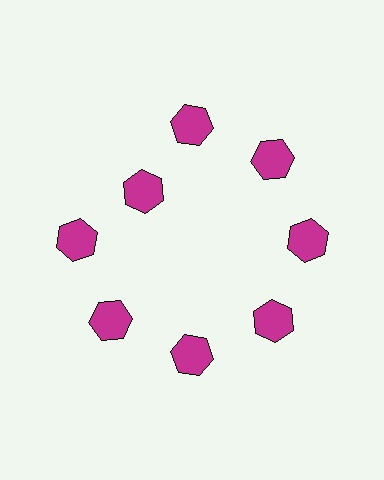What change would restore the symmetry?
The symmetry would be restored by moving it outward, back onto the ring so that all 8 hexagons sit at equal angles and equal distance from the center.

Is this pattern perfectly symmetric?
No. The 8 magenta hexagons are arranged in a ring, but one element near the 10 o'clock position is pulled inward toward the center, breaking the 8-fold rotational symmetry.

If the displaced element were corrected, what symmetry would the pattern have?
It would have 8-fold rotational symmetry — the pattern would map onto itself every 45 degrees.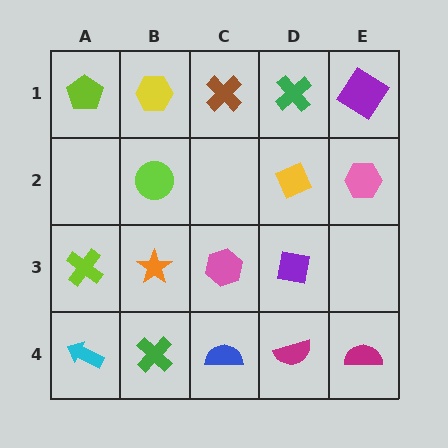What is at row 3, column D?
A purple square.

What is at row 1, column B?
A yellow hexagon.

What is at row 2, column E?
A pink hexagon.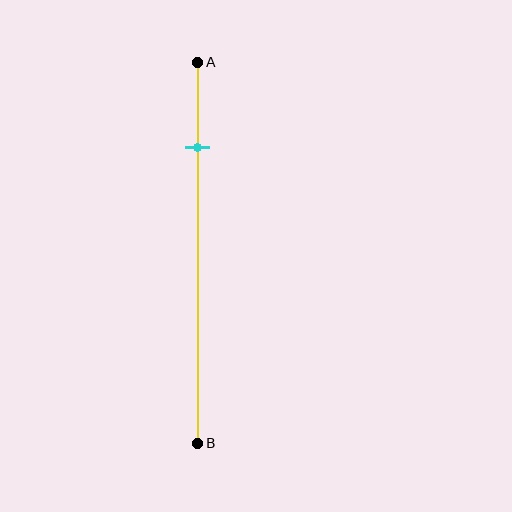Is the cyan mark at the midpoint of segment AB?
No, the mark is at about 20% from A, not at the 50% midpoint.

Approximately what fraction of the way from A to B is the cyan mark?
The cyan mark is approximately 20% of the way from A to B.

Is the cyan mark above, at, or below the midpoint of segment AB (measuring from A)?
The cyan mark is above the midpoint of segment AB.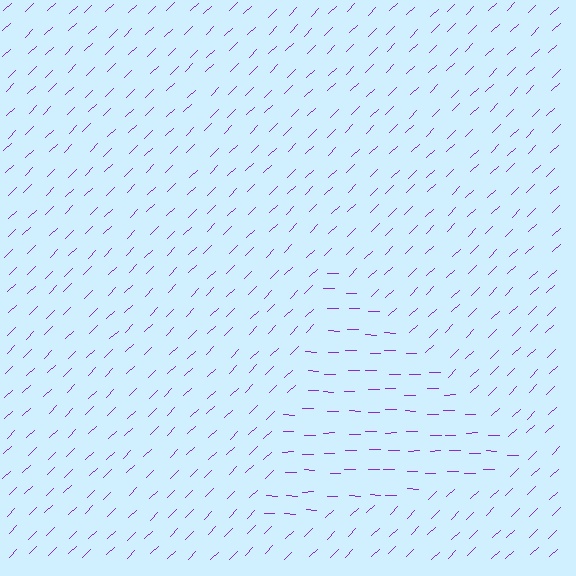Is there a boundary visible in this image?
Yes, there is a texture boundary formed by a change in line orientation.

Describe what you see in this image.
The image is filled with small purple line segments. A triangle region in the image has lines oriented differently from the surrounding lines, creating a visible texture boundary.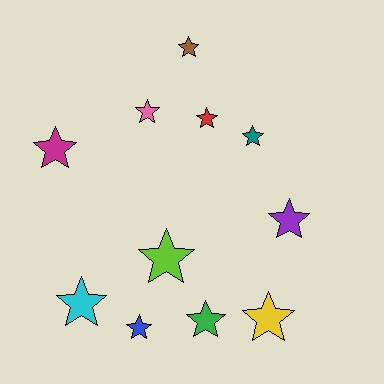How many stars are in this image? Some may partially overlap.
There are 11 stars.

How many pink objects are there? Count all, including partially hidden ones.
There is 1 pink object.